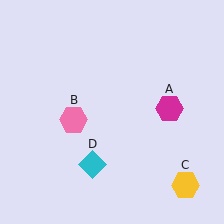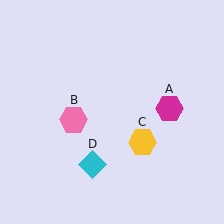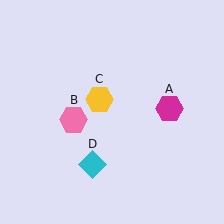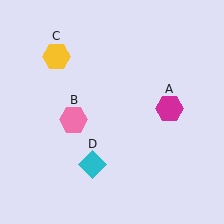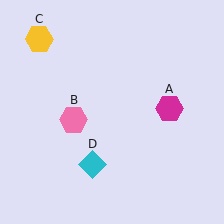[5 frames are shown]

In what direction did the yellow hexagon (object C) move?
The yellow hexagon (object C) moved up and to the left.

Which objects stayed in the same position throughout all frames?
Magenta hexagon (object A) and pink hexagon (object B) and cyan diamond (object D) remained stationary.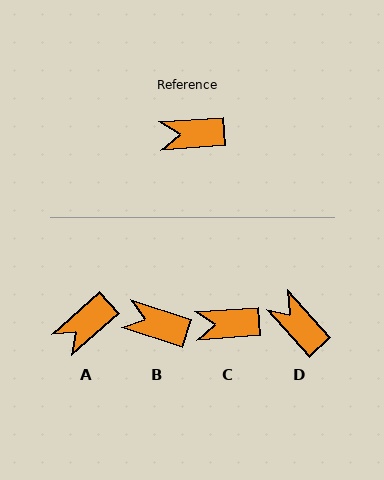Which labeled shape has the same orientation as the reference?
C.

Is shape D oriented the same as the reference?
No, it is off by about 52 degrees.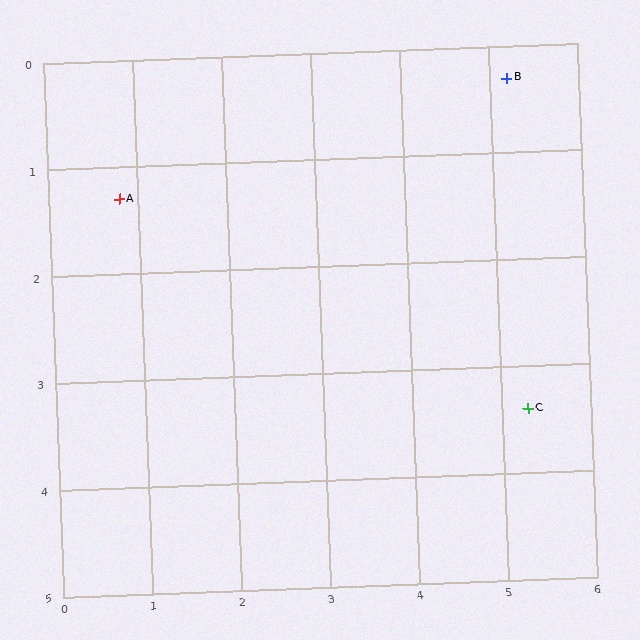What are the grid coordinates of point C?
Point C is at approximately (5.3, 3.4).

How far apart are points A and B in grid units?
Points A and B are about 4.5 grid units apart.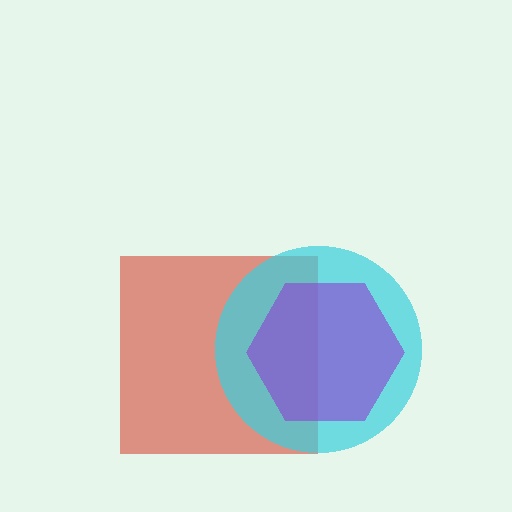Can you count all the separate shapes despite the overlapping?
Yes, there are 3 separate shapes.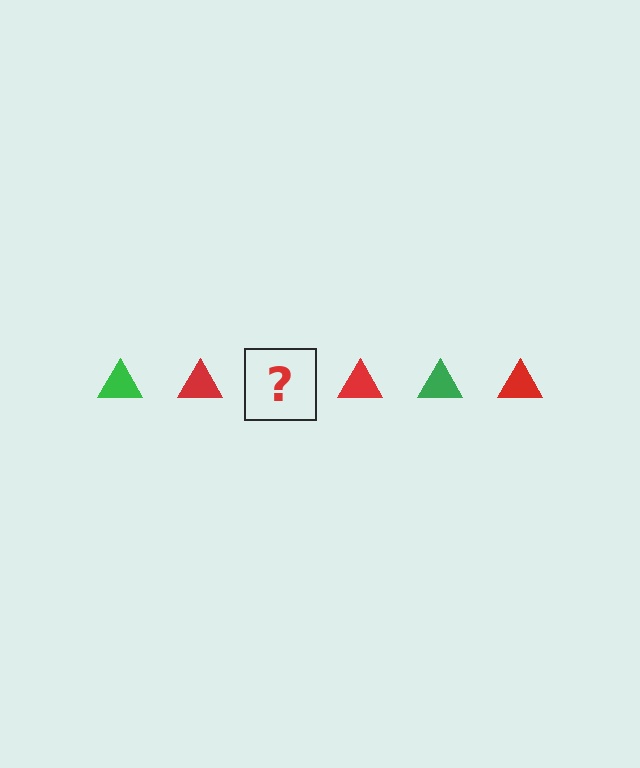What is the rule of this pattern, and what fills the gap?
The rule is that the pattern cycles through green, red triangles. The gap should be filled with a green triangle.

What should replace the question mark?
The question mark should be replaced with a green triangle.